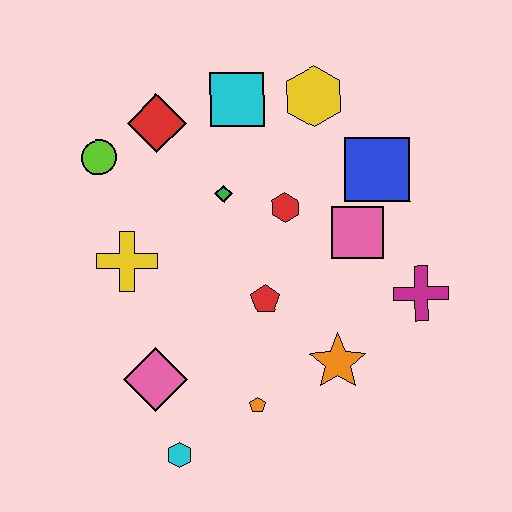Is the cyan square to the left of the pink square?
Yes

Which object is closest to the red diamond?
The lime circle is closest to the red diamond.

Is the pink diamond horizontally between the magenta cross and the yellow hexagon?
No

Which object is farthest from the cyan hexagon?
The yellow hexagon is farthest from the cyan hexagon.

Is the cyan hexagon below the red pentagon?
Yes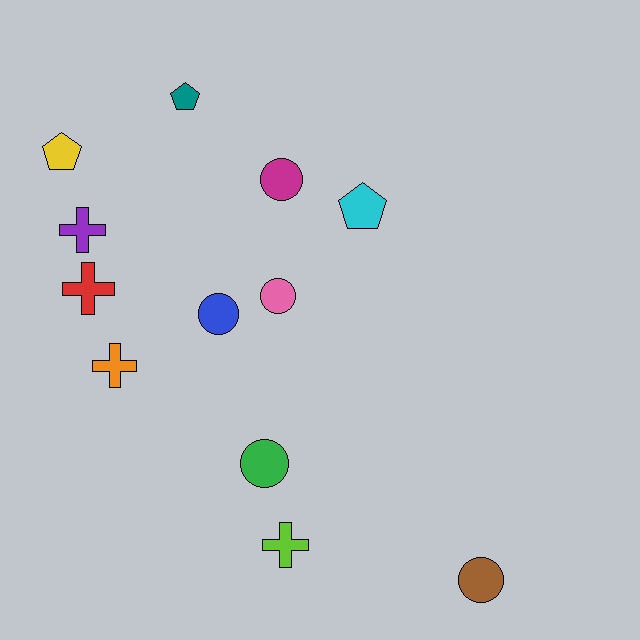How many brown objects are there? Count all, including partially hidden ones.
There is 1 brown object.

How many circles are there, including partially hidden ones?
There are 5 circles.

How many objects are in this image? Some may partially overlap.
There are 12 objects.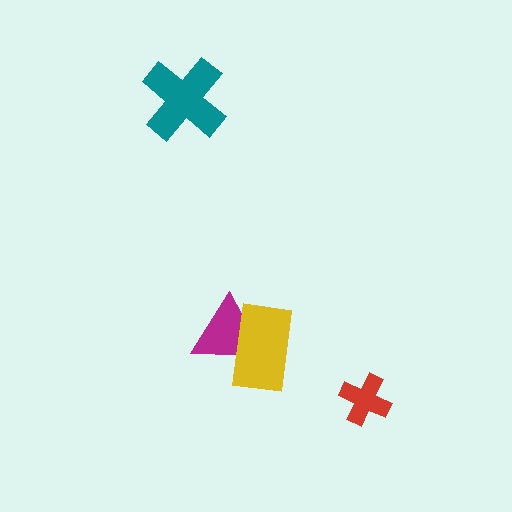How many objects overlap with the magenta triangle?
1 object overlaps with the magenta triangle.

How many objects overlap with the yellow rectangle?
1 object overlaps with the yellow rectangle.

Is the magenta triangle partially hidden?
Yes, it is partially covered by another shape.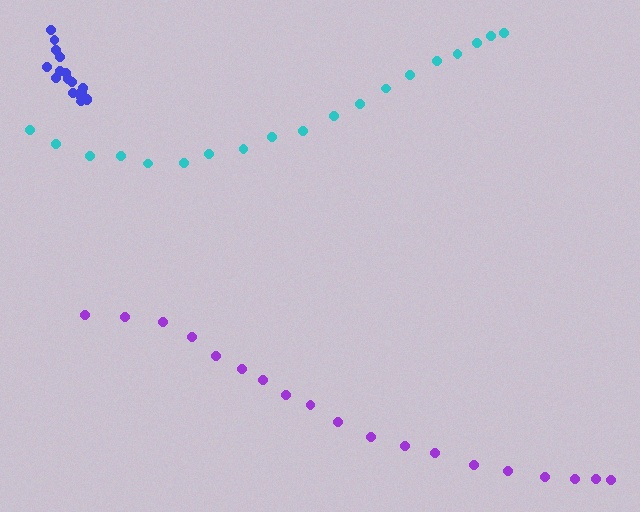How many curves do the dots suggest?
There are 3 distinct paths.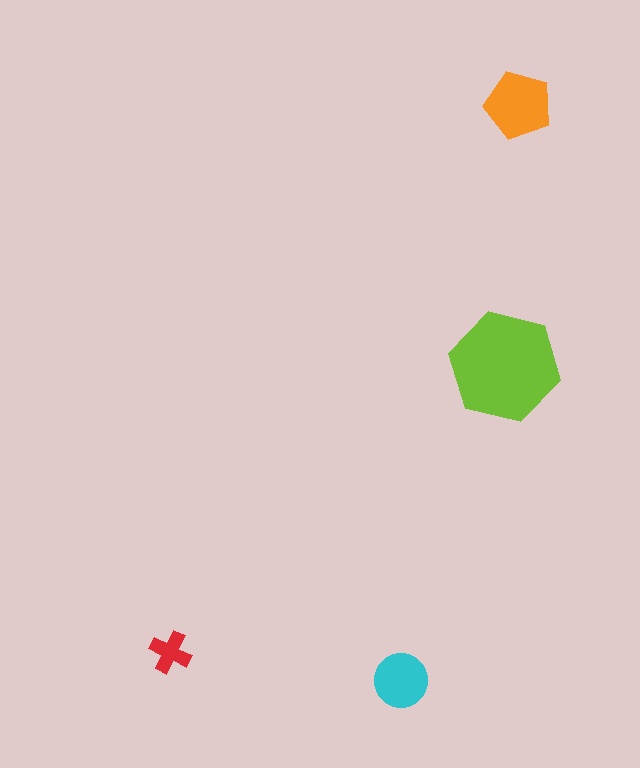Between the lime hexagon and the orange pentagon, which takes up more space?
The lime hexagon.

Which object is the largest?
The lime hexagon.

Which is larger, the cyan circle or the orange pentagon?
The orange pentagon.